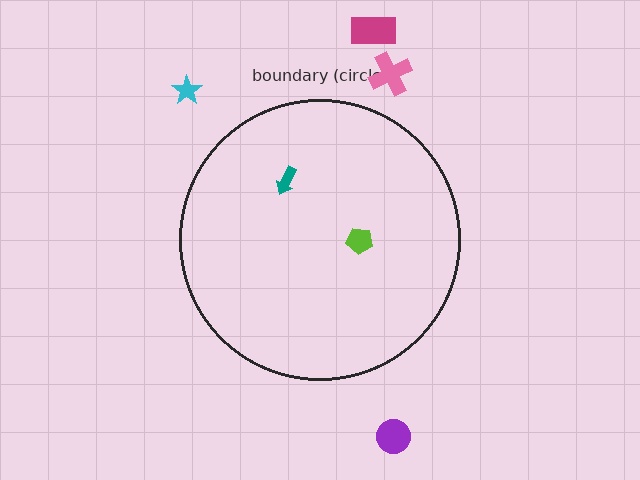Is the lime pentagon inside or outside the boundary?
Inside.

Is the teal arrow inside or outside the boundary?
Inside.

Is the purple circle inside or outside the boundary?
Outside.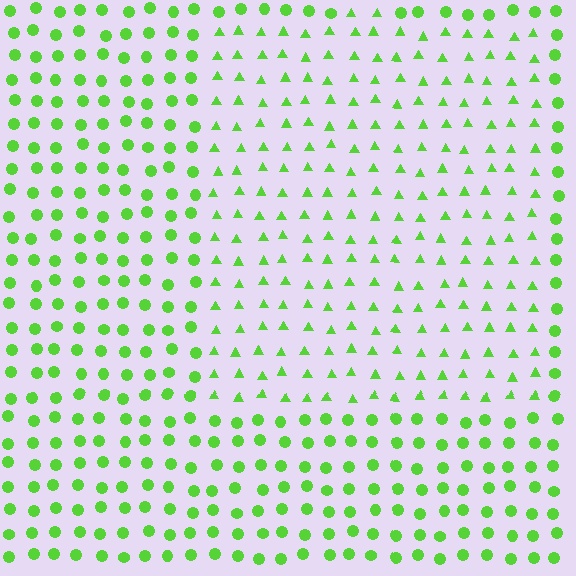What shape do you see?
I see a rectangle.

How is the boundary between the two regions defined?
The boundary is defined by a change in element shape: triangles inside vs. circles outside. All elements share the same color and spacing.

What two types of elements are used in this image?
The image uses triangles inside the rectangle region and circles outside it.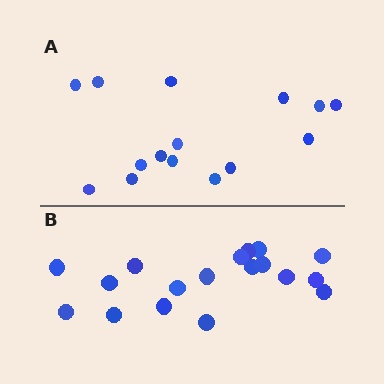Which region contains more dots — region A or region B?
Region B (the bottom region) has more dots.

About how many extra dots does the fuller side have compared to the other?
Region B has just a few more — roughly 2 or 3 more dots than region A.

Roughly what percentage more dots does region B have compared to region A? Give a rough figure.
About 20% more.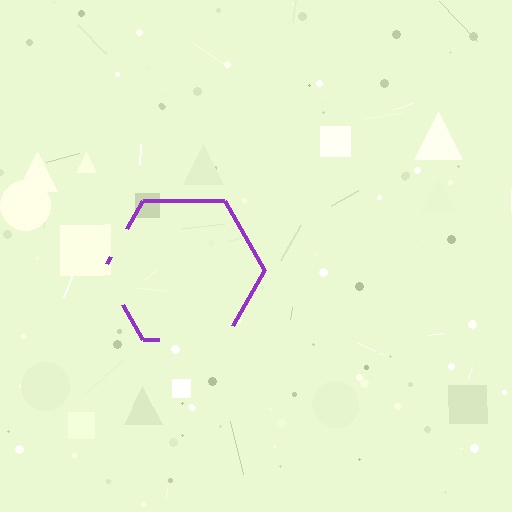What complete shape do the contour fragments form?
The contour fragments form a hexagon.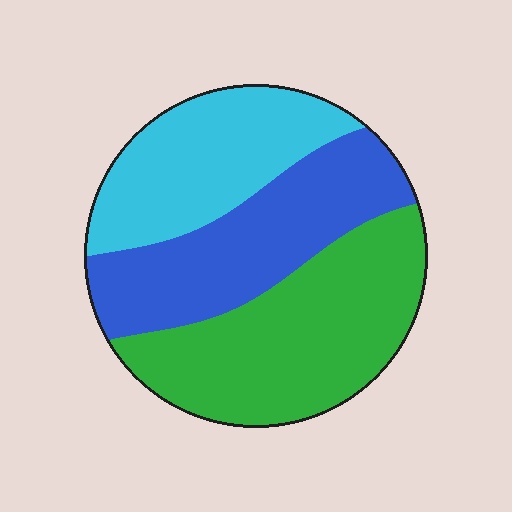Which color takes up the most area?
Green, at roughly 40%.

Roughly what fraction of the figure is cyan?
Cyan takes up between a sixth and a third of the figure.